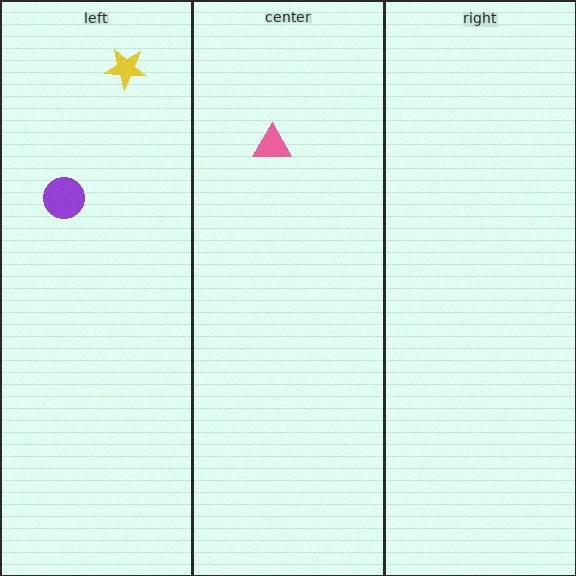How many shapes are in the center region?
1.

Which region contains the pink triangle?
The center region.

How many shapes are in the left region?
2.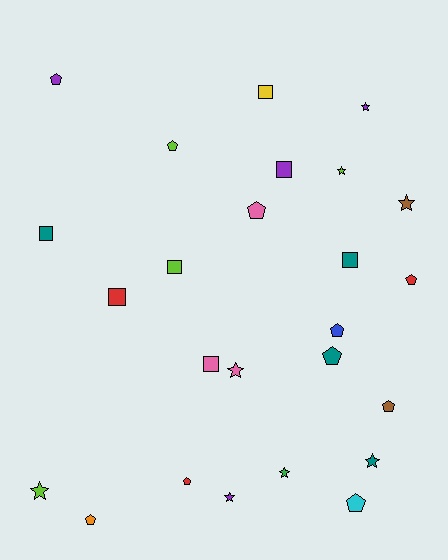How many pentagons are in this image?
There are 10 pentagons.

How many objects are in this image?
There are 25 objects.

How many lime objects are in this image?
There are 4 lime objects.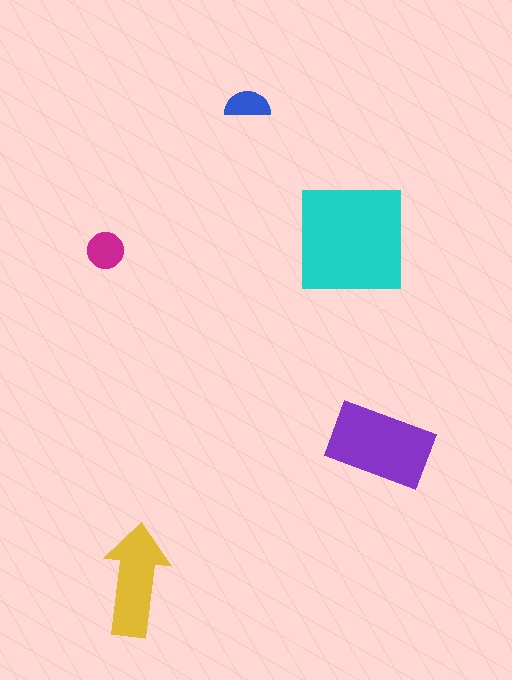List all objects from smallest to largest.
The blue semicircle, the magenta circle, the yellow arrow, the purple rectangle, the cyan square.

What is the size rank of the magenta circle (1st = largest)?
4th.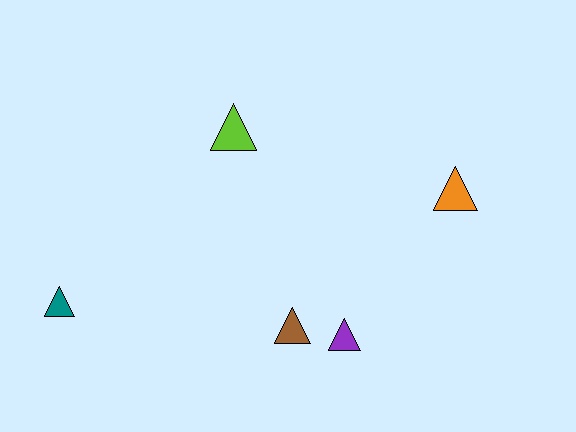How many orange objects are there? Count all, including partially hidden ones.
There is 1 orange object.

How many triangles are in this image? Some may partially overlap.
There are 5 triangles.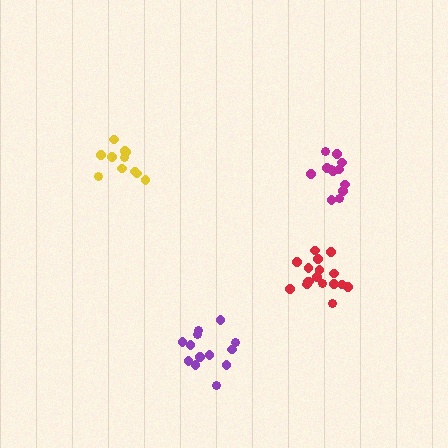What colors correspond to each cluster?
The clusters are colored: yellow, red, purple, magenta.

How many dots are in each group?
Group 1: 11 dots, Group 2: 17 dots, Group 3: 13 dots, Group 4: 12 dots (53 total).